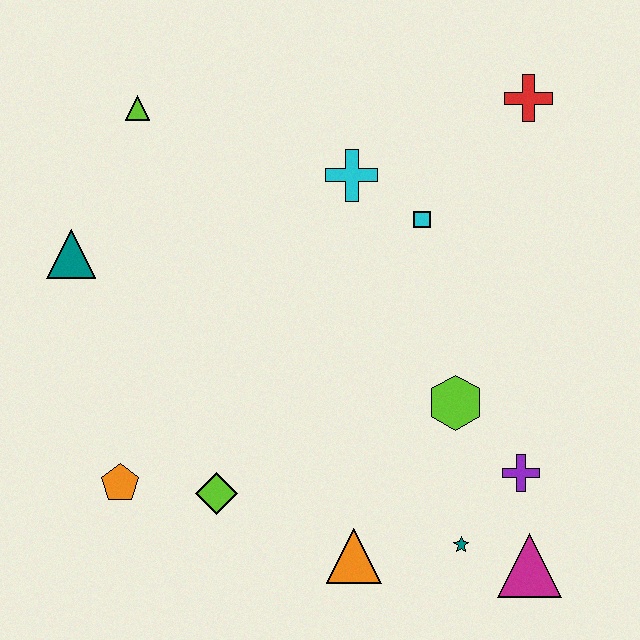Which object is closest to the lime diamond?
The orange pentagon is closest to the lime diamond.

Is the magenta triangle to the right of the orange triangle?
Yes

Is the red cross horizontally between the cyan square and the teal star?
No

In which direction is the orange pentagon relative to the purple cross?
The orange pentagon is to the left of the purple cross.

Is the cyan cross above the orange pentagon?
Yes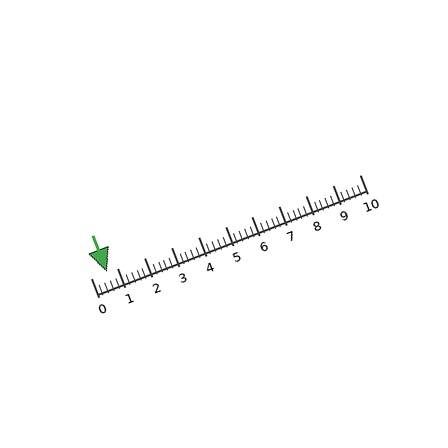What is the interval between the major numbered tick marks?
The major tick marks are spaced 1 units apart.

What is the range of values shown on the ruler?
The ruler shows values from 0 to 10.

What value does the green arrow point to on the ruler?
The green arrow points to approximately 0.6.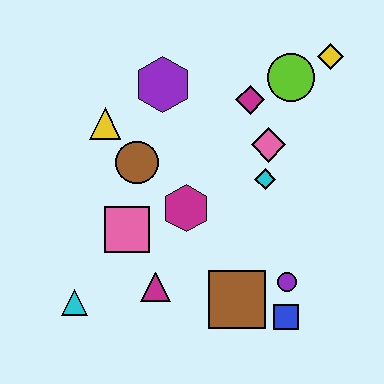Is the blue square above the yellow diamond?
No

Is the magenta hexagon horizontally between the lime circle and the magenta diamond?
No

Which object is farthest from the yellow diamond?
The cyan triangle is farthest from the yellow diamond.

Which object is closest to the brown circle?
The yellow triangle is closest to the brown circle.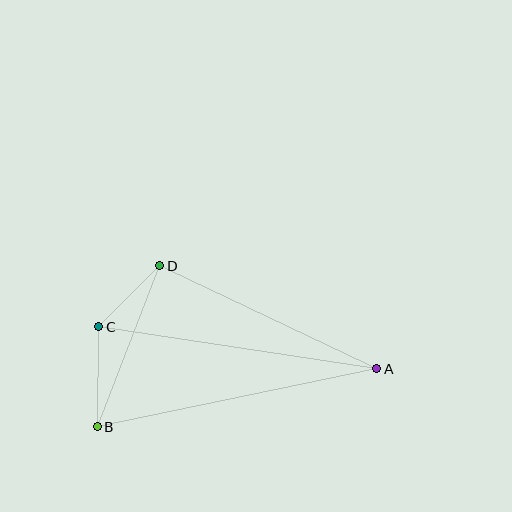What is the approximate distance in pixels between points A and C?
The distance between A and C is approximately 281 pixels.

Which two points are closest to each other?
Points C and D are closest to each other.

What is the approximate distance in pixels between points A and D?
The distance between A and D is approximately 240 pixels.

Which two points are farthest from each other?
Points A and B are farthest from each other.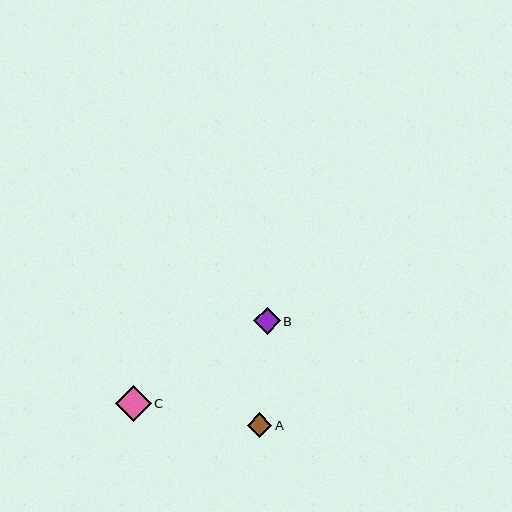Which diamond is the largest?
Diamond C is the largest with a size of approximately 36 pixels.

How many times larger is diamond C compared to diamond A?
Diamond C is approximately 1.4 times the size of diamond A.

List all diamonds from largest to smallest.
From largest to smallest: C, B, A.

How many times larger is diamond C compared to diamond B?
Diamond C is approximately 1.3 times the size of diamond B.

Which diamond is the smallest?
Diamond A is the smallest with a size of approximately 25 pixels.